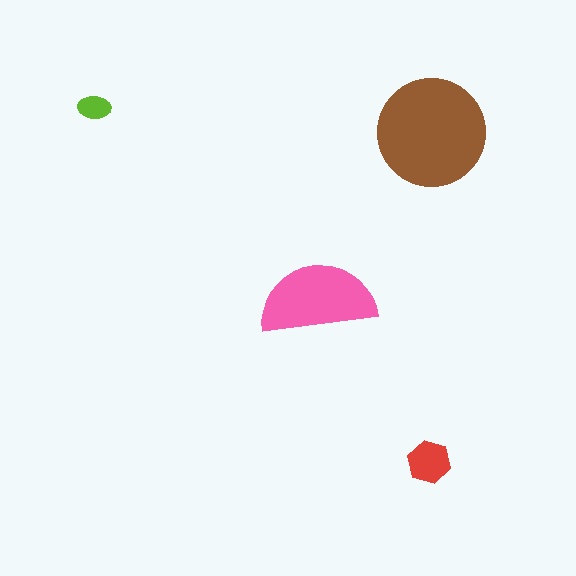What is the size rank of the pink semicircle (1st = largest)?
2nd.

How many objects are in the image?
There are 4 objects in the image.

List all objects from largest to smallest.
The brown circle, the pink semicircle, the red hexagon, the lime ellipse.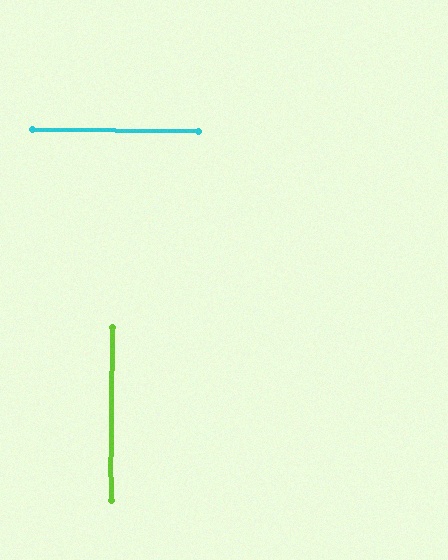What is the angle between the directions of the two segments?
Approximately 90 degrees.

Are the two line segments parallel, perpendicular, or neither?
Perpendicular — they meet at approximately 90°.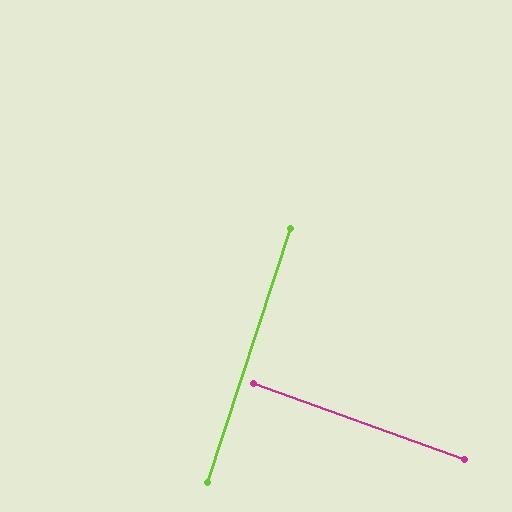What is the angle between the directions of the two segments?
Approximately 88 degrees.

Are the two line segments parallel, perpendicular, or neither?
Perpendicular — they meet at approximately 88°.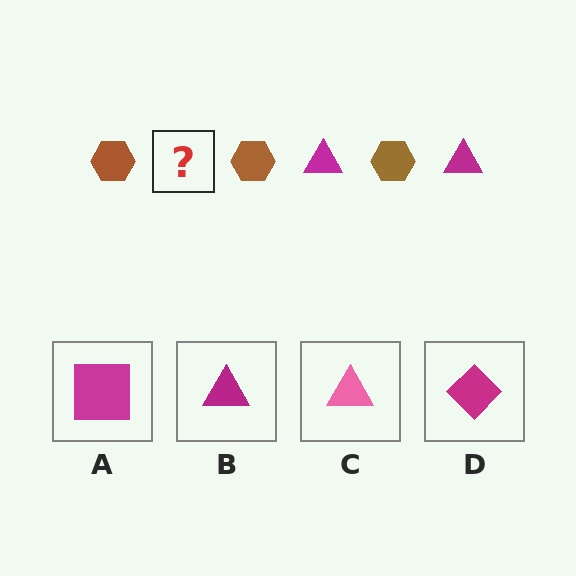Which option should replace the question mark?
Option B.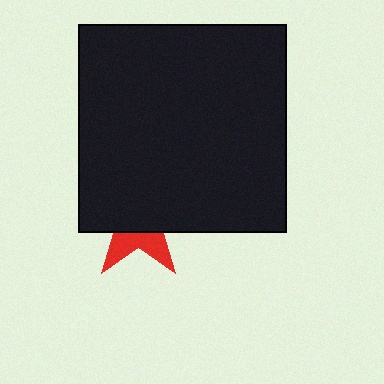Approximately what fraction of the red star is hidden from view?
Roughly 68% of the red star is hidden behind the black square.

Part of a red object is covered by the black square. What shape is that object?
It is a star.